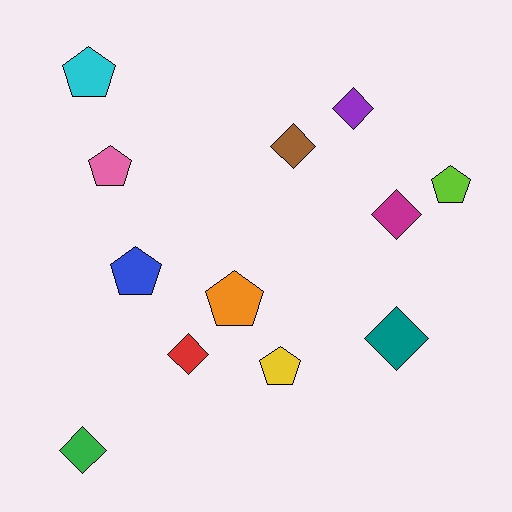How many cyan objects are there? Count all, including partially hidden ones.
There is 1 cyan object.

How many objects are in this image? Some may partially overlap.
There are 12 objects.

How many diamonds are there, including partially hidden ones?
There are 6 diamonds.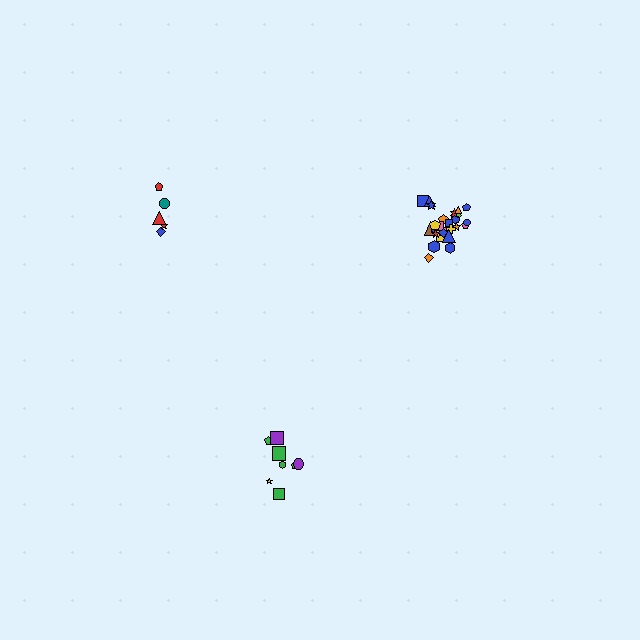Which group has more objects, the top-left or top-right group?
The top-right group.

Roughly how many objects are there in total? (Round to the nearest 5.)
Roughly 40 objects in total.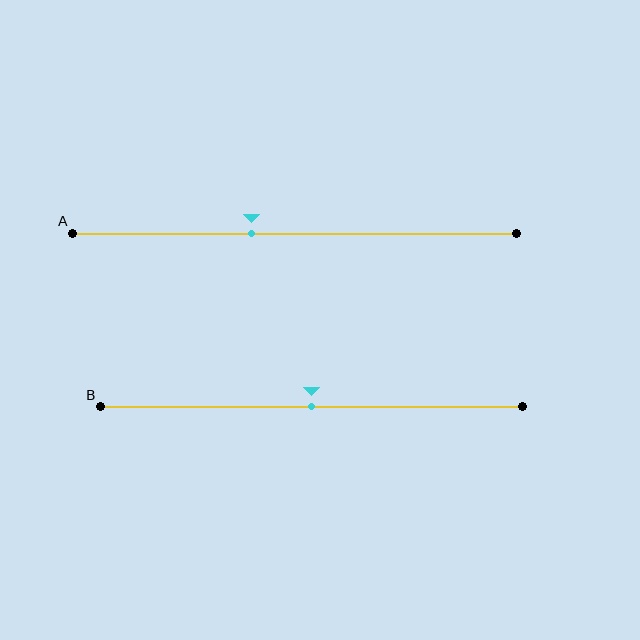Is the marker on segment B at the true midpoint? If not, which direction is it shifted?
Yes, the marker on segment B is at the true midpoint.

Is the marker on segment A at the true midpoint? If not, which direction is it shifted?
No, the marker on segment A is shifted to the left by about 10% of the segment length.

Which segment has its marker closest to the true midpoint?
Segment B has its marker closest to the true midpoint.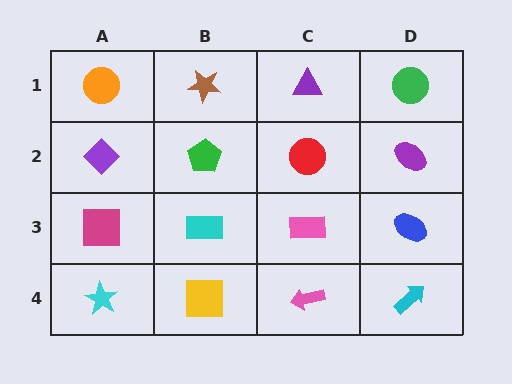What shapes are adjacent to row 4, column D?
A blue ellipse (row 3, column D), a pink arrow (row 4, column C).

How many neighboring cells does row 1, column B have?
3.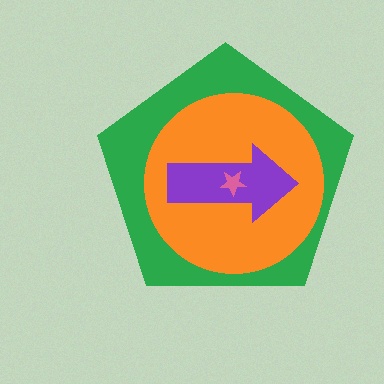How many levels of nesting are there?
4.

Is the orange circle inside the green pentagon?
Yes.